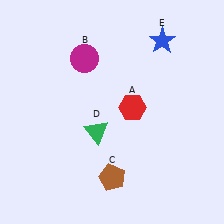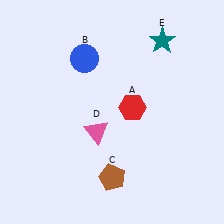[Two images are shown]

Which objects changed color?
B changed from magenta to blue. D changed from green to pink. E changed from blue to teal.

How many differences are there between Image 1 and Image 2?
There are 3 differences between the two images.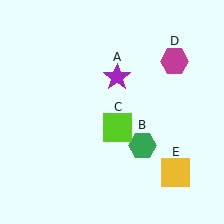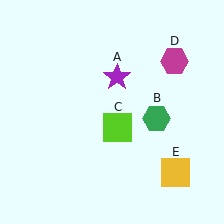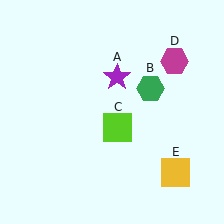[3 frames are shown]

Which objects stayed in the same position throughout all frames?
Purple star (object A) and lime square (object C) and magenta hexagon (object D) and yellow square (object E) remained stationary.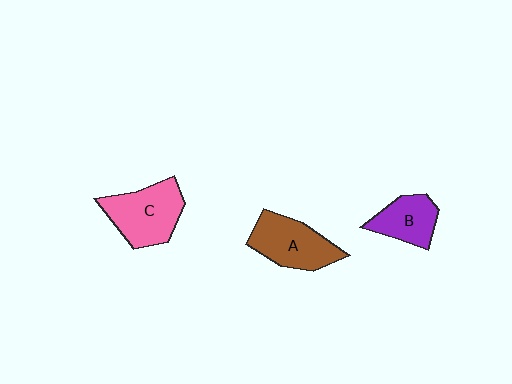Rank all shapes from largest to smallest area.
From largest to smallest: C (pink), A (brown), B (purple).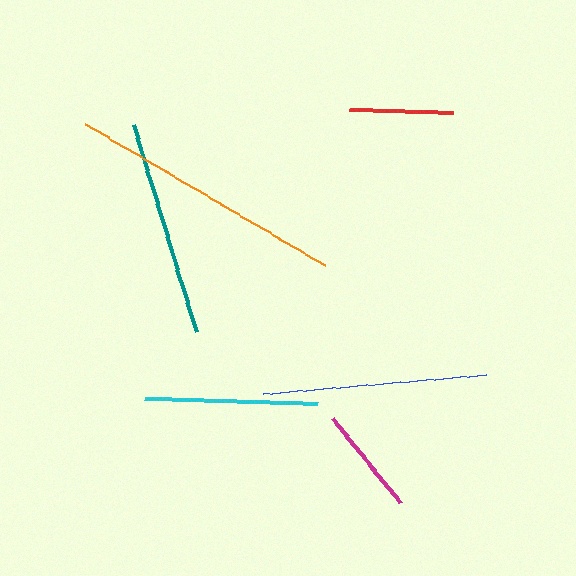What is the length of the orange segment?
The orange segment is approximately 278 pixels long.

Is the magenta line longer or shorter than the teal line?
The teal line is longer than the magenta line.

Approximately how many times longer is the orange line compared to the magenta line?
The orange line is approximately 2.6 times the length of the magenta line.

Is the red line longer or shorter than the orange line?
The orange line is longer than the red line.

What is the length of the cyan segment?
The cyan segment is approximately 173 pixels long.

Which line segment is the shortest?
The red line is the shortest at approximately 104 pixels.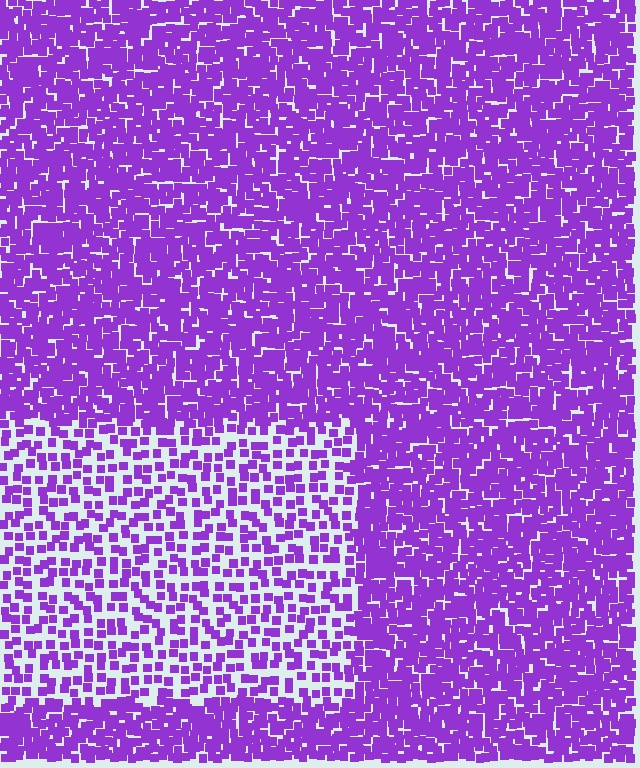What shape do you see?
I see a rectangle.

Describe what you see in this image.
The image contains small purple elements arranged at two different densities. A rectangle-shaped region is visible where the elements are less densely packed than the surrounding area.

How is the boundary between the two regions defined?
The boundary is defined by a change in element density (approximately 2.2x ratio). All elements are the same color, size, and shape.